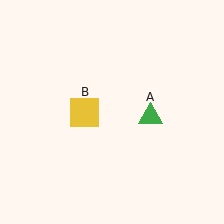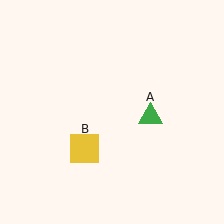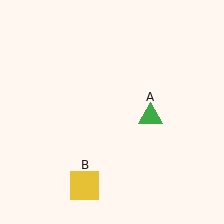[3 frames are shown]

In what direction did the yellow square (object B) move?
The yellow square (object B) moved down.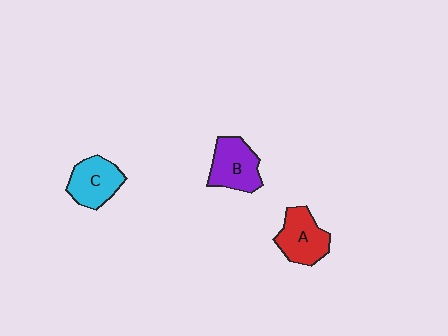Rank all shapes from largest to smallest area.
From largest to smallest: B (purple), A (red), C (cyan).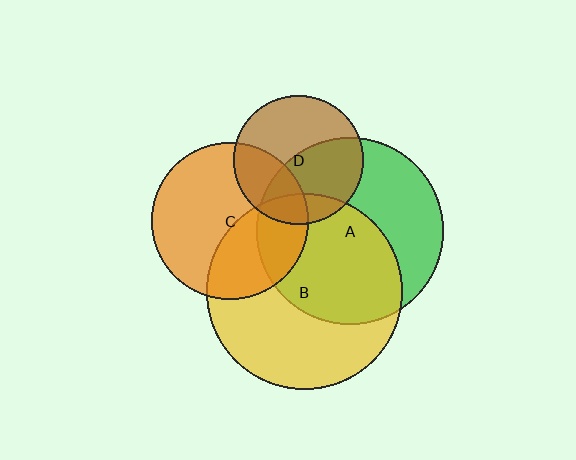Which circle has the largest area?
Circle B (yellow).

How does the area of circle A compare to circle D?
Approximately 2.1 times.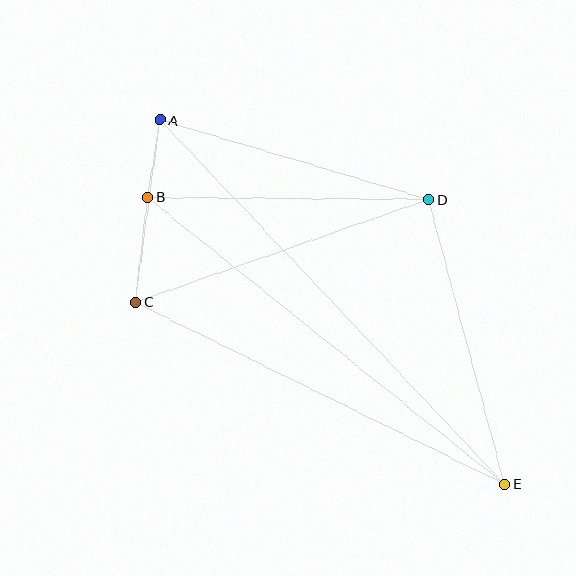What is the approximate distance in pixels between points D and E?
The distance between D and E is approximately 294 pixels.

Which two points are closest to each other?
Points A and B are closest to each other.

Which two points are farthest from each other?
Points A and E are farthest from each other.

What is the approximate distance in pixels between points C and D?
The distance between C and D is approximately 311 pixels.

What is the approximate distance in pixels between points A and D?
The distance between A and D is approximately 280 pixels.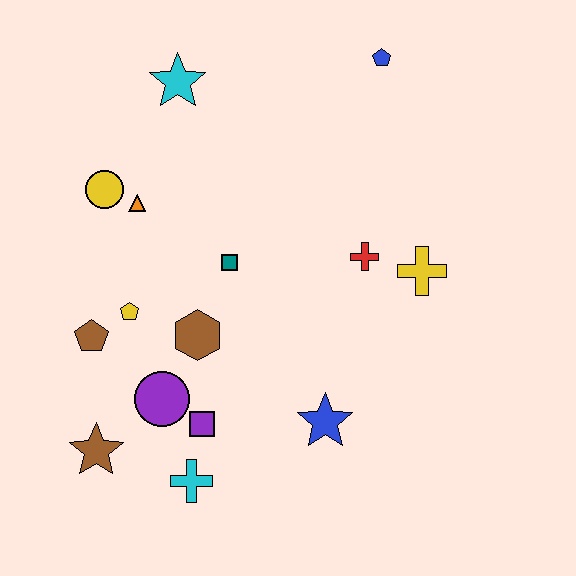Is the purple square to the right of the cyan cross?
Yes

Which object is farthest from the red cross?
The brown star is farthest from the red cross.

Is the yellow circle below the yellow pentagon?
No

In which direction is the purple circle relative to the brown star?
The purple circle is to the right of the brown star.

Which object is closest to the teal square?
The brown hexagon is closest to the teal square.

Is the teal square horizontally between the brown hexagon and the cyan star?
No